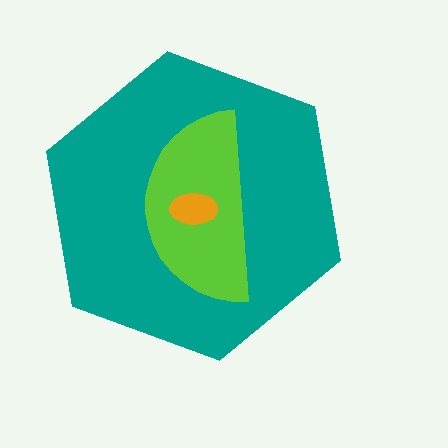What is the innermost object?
The orange ellipse.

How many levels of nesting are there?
3.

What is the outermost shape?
The teal hexagon.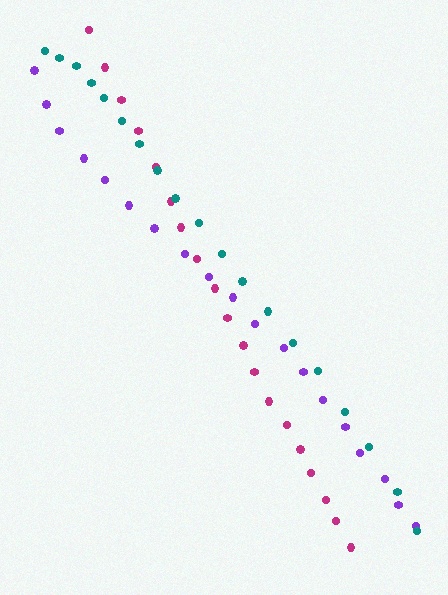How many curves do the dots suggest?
There are 3 distinct paths.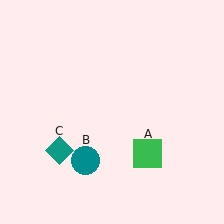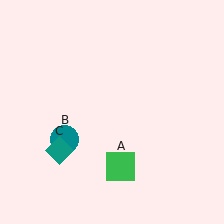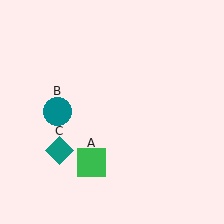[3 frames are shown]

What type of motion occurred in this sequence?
The green square (object A), teal circle (object B) rotated clockwise around the center of the scene.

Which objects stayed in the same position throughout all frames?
Teal diamond (object C) remained stationary.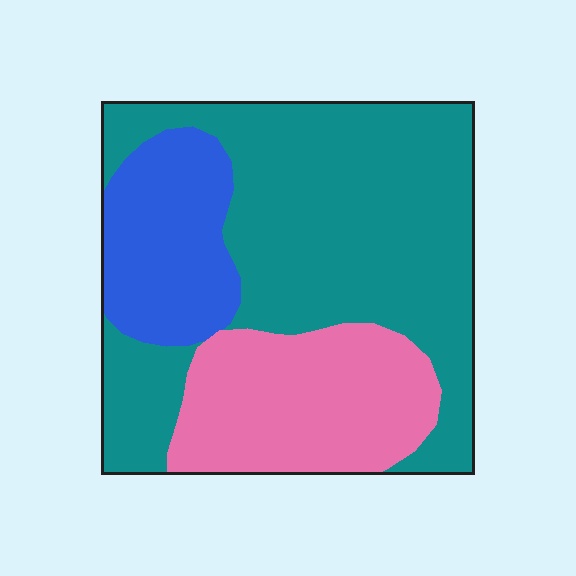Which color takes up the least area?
Blue, at roughly 20%.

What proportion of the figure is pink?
Pink covers 25% of the figure.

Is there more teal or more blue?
Teal.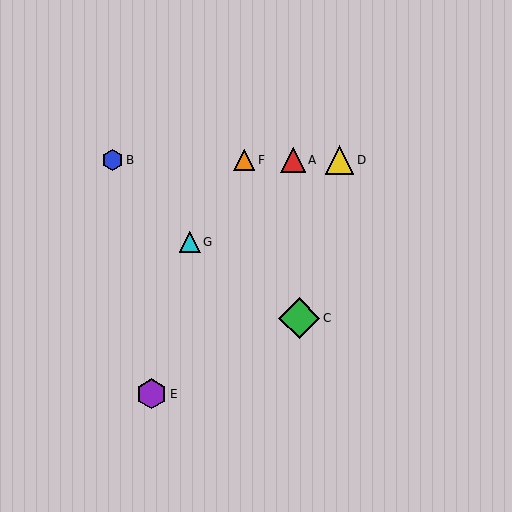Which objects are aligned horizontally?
Objects A, B, D, F are aligned horizontally.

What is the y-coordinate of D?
Object D is at y≈160.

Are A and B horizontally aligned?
Yes, both are at y≈160.